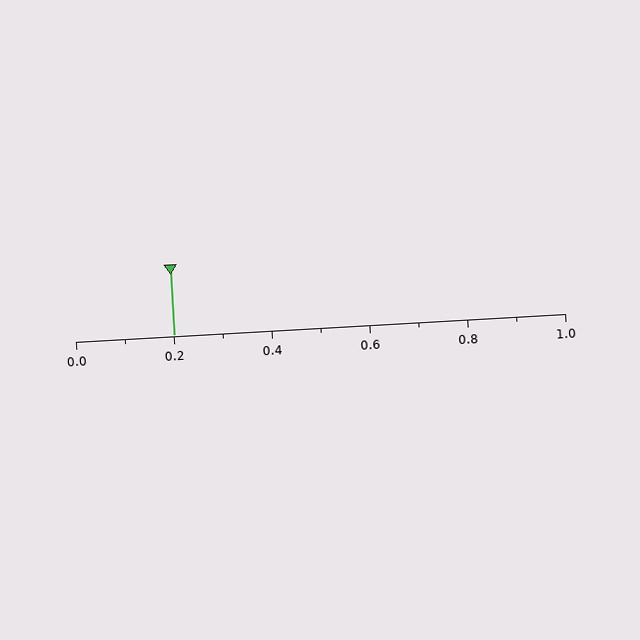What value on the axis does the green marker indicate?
The marker indicates approximately 0.2.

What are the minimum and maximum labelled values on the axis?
The axis runs from 0.0 to 1.0.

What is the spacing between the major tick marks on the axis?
The major ticks are spaced 0.2 apart.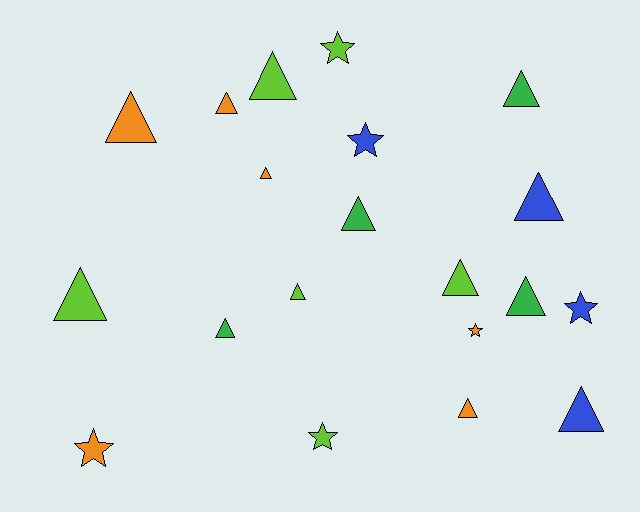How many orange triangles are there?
There are 4 orange triangles.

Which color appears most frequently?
Lime, with 6 objects.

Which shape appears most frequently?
Triangle, with 14 objects.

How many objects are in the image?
There are 20 objects.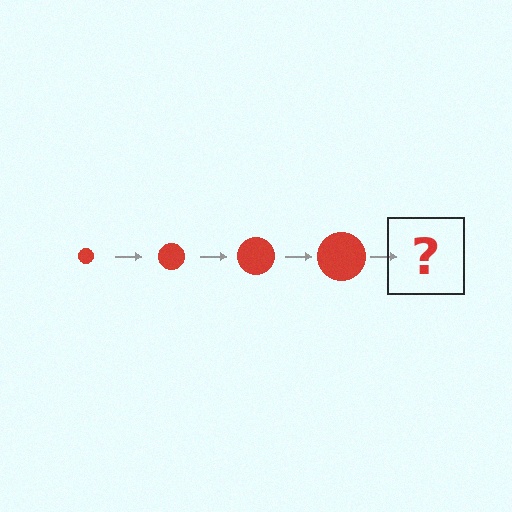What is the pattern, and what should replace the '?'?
The pattern is that the circle gets progressively larger each step. The '?' should be a red circle, larger than the previous one.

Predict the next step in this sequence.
The next step is a red circle, larger than the previous one.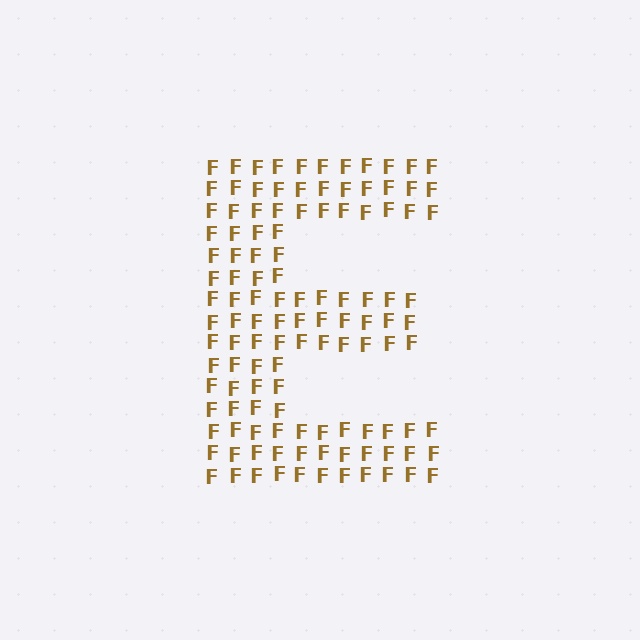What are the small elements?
The small elements are letter F's.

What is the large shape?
The large shape is the letter E.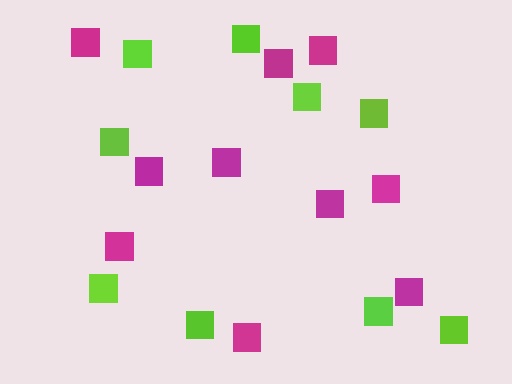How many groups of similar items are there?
There are 2 groups: one group of magenta squares (10) and one group of lime squares (9).